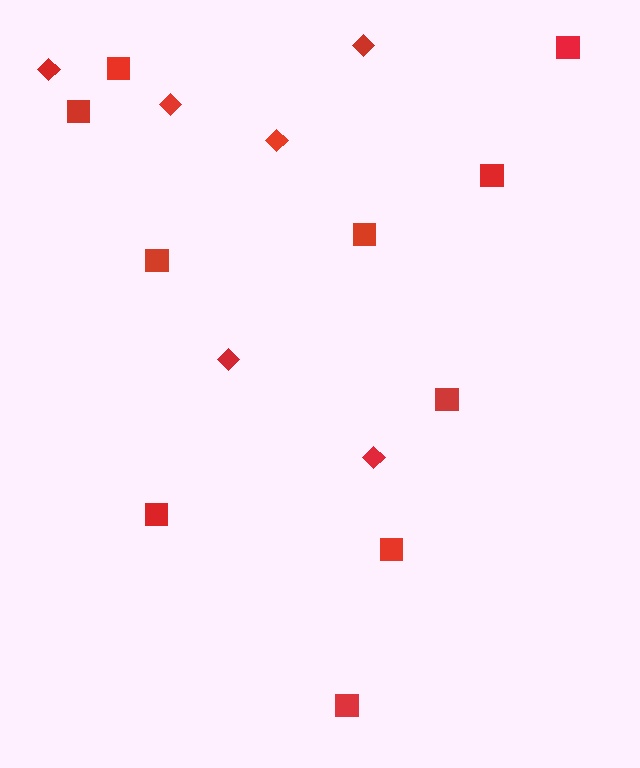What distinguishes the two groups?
There are 2 groups: one group of squares (10) and one group of diamonds (6).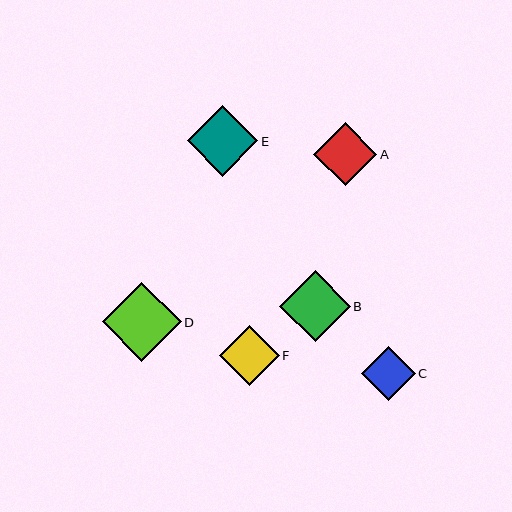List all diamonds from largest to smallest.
From largest to smallest: D, E, B, A, F, C.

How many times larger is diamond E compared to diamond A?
Diamond E is approximately 1.1 times the size of diamond A.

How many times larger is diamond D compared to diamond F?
Diamond D is approximately 1.3 times the size of diamond F.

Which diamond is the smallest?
Diamond C is the smallest with a size of approximately 54 pixels.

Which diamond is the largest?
Diamond D is the largest with a size of approximately 79 pixels.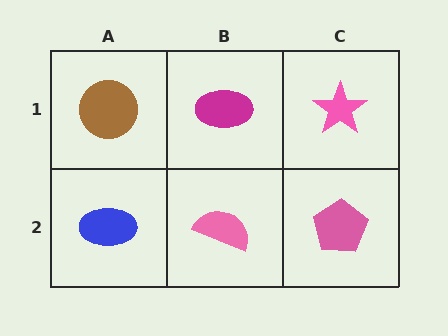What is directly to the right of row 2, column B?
A pink pentagon.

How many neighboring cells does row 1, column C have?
2.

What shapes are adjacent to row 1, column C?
A pink pentagon (row 2, column C), a magenta ellipse (row 1, column B).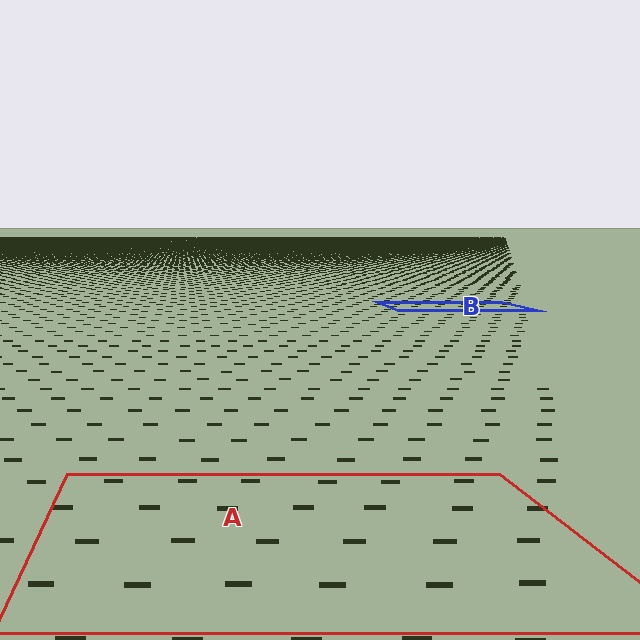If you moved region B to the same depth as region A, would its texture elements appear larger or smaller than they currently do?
They would appear larger. At a closer depth, the same texture elements are projected at a bigger on-screen size.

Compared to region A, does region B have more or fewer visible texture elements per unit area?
Region B has more texture elements per unit area — they are packed more densely because it is farther away.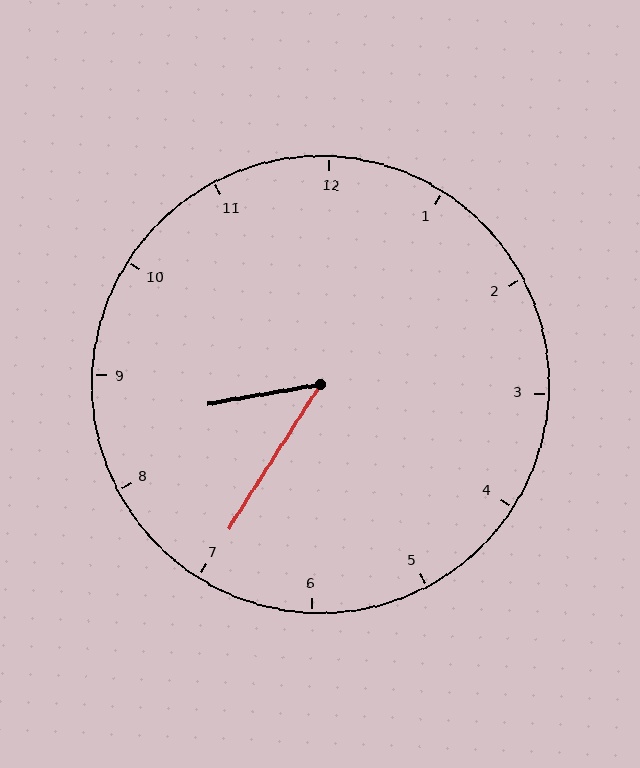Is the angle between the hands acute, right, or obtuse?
It is acute.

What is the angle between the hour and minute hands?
Approximately 48 degrees.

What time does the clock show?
8:35.